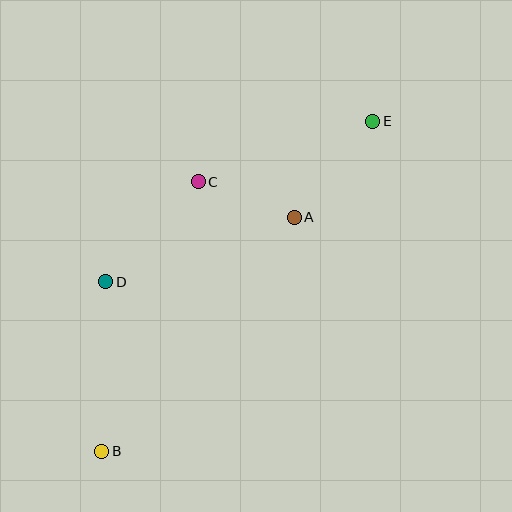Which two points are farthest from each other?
Points B and E are farthest from each other.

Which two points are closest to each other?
Points A and C are closest to each other.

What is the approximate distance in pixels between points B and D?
The distance between B and D is approximately 170 pixels.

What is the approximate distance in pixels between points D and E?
The distance between D and E is approximately 311 pixels.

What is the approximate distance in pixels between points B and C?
The distance between B and C is approximately 286 pixels.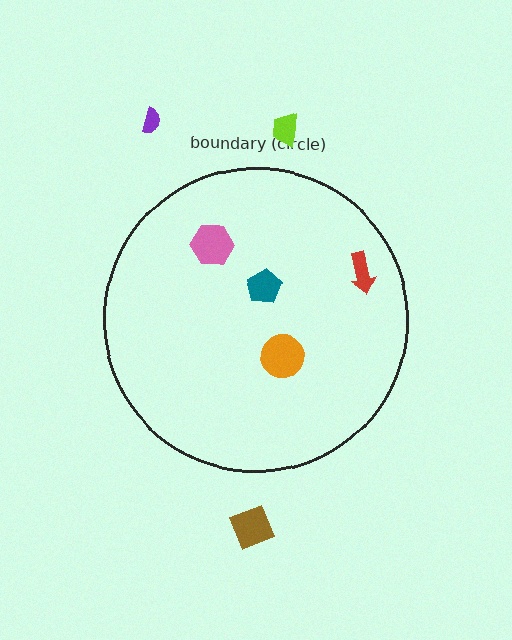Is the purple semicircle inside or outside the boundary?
Outside.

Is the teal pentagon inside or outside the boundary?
Inside.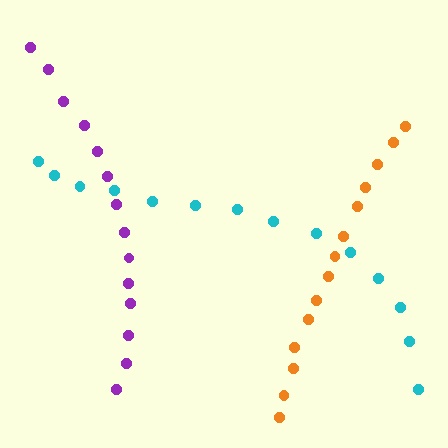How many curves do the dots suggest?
There are 3 distinct paths.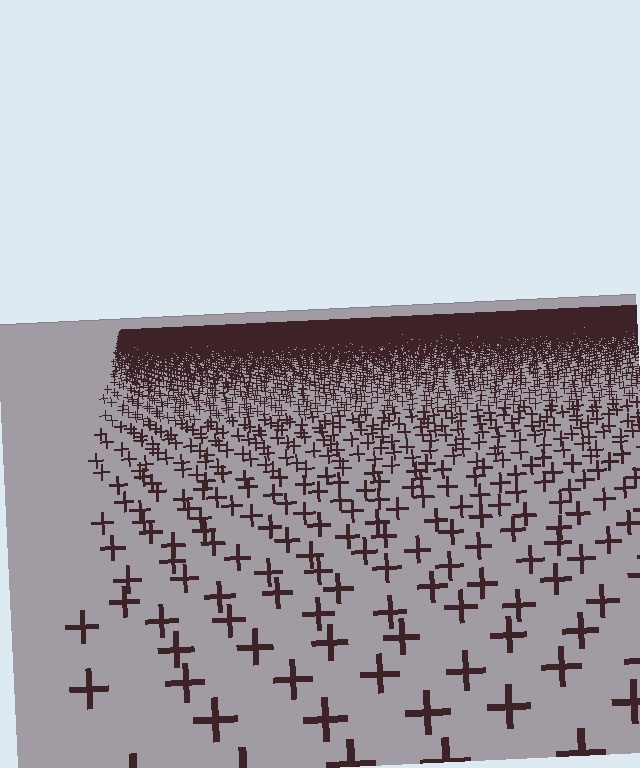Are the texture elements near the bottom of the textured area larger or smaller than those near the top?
Larger. Near the bottom, elements are closer to the viewer and appear at a bigger on-screen size.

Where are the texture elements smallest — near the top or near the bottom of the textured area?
Near the top.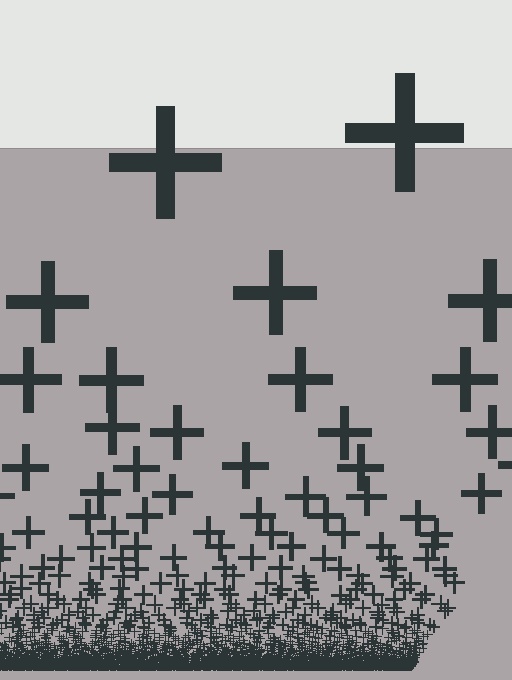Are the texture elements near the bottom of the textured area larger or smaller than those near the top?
Smaller. The gradient is inverted — elements near the bottom are smaller and denser.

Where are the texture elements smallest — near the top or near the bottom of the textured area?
Near the bottom.